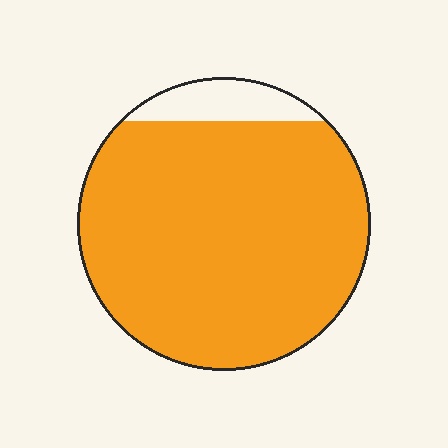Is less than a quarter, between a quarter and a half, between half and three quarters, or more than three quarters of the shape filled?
More than three quarters.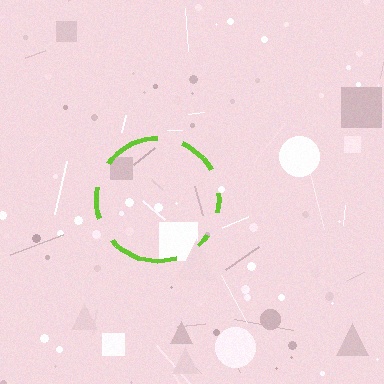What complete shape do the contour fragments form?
The contour fragments form a circle.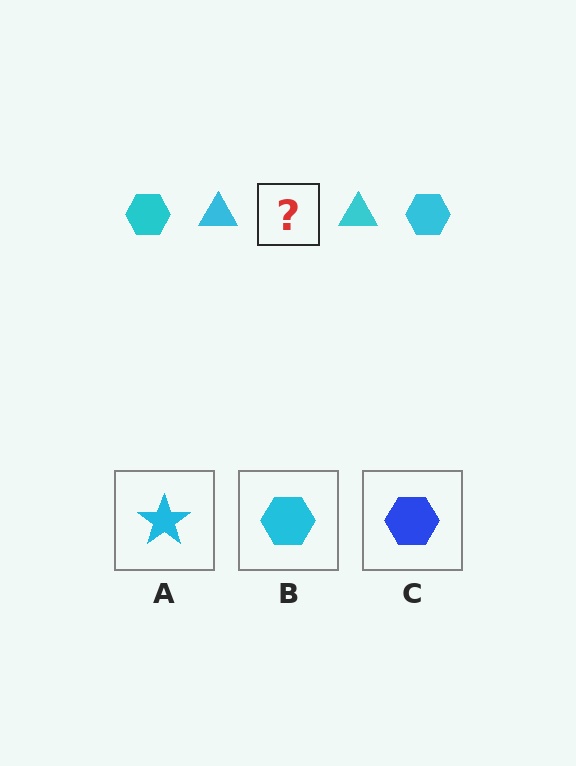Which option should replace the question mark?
Option B.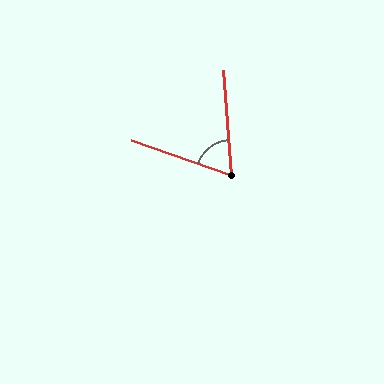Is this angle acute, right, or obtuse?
It is acute.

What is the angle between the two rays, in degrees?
Approximately 66 degrees.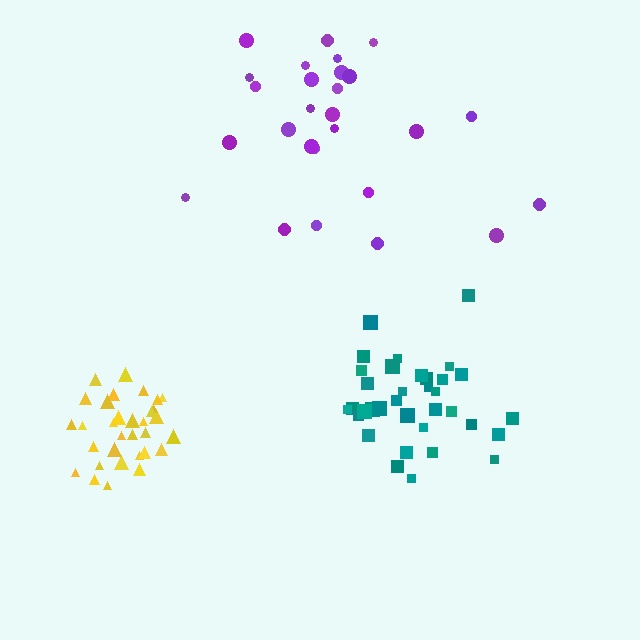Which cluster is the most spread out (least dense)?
Purple.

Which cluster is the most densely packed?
Yellow.